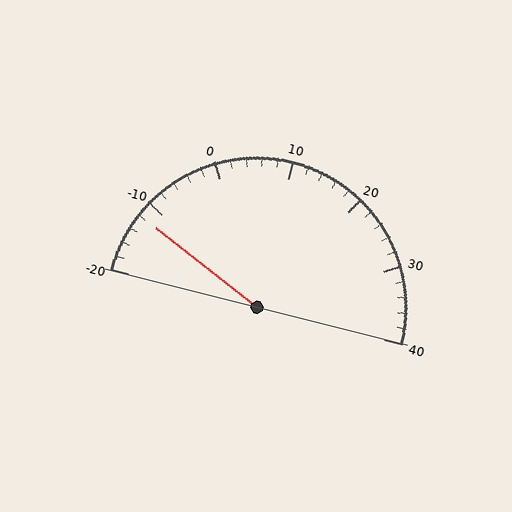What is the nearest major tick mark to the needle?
The nearest major tick mark is -10.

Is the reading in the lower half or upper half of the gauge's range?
The reading is in the lower half of the range (-20 to 40).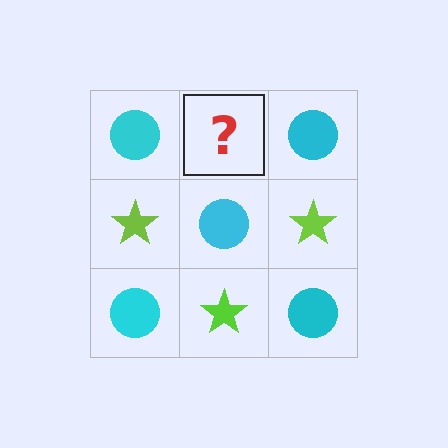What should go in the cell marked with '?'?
The missing cell should contain a lime star.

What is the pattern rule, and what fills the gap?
The rule is that it alternates cyan circle and lime star in a checkerboard pattern. The gap should be filled with a lime star.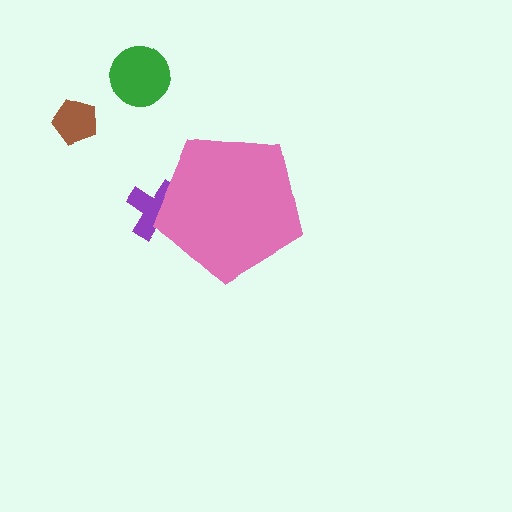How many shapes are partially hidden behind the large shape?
1 shape is partially hidden.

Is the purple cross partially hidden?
Yes, the purple cross is partially hidden behind the pink pentagon.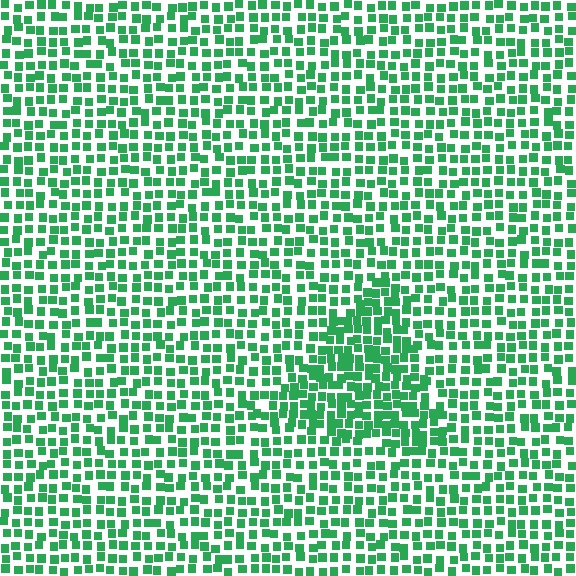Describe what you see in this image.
The image contains small green elements arranged at two different densities. A triangle-shaped region is visible where the elements are more densely packed than the surrounding area.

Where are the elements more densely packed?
The elements are more densely packed inside the triangle boundary.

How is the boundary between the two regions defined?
The boundary is defined by a change in element density (approximately 1.6x ratio). All elements are the same color, size, and shape.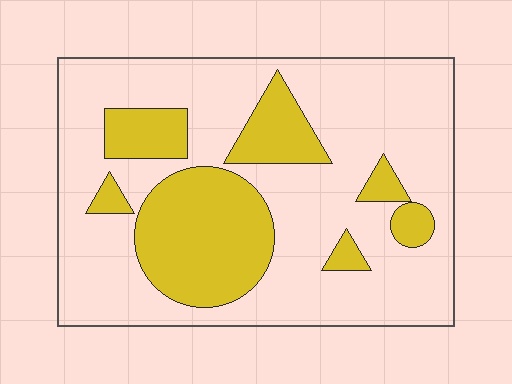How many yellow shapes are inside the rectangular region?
7.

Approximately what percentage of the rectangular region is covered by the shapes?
Approximately 30%.